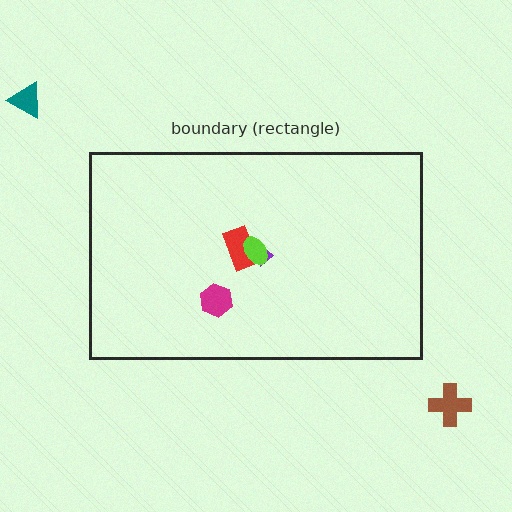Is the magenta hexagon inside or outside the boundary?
Inside.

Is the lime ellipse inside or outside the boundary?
Inside.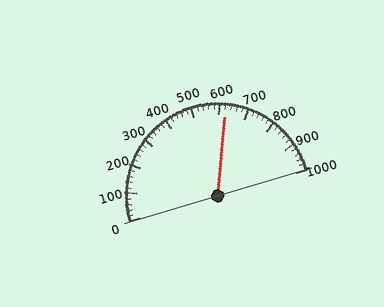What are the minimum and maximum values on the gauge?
The gauge ranges from 0 to 1000.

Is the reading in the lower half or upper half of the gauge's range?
The reading is in the upper half of the range (0 to 1000).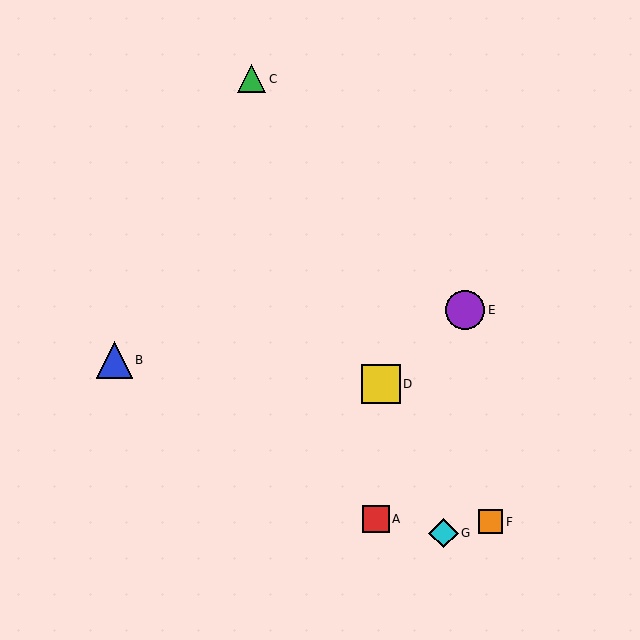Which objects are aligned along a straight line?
Objects C, D, G are aligned along a straight line.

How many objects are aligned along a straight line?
3 objects (C, D, G) are aligned along a straight line.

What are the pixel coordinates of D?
Object D is at (381, 384).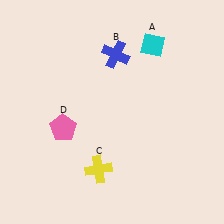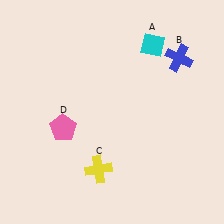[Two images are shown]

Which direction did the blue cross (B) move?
The blue cross (B) moved right.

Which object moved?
The blue cross (B) moved right.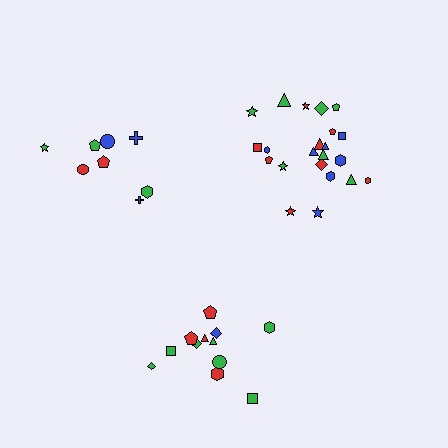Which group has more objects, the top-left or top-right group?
The top-right group.